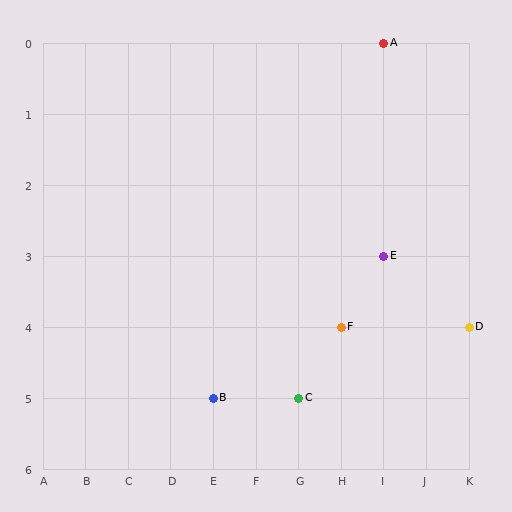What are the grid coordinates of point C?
Point C is at grid coordinates (G, 5).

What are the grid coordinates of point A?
Point A is at grid coordinates (I, 0).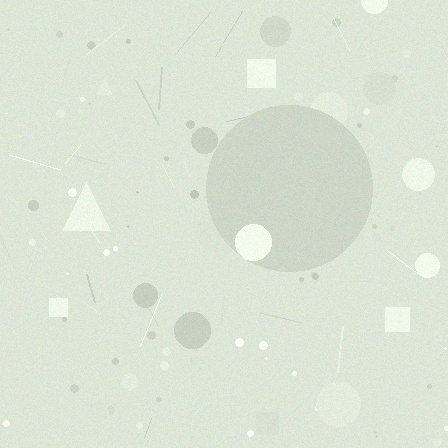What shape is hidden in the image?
A circle is hidden in the image.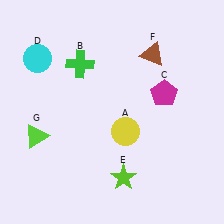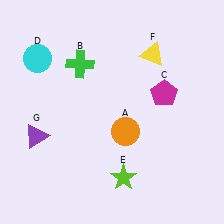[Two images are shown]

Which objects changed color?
A changed from yellow to orange. F changed from brown to yellow. G changed from lime to purple.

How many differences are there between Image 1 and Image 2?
There are 3 differences between the two images.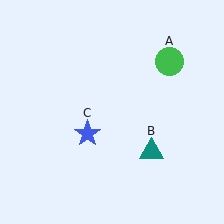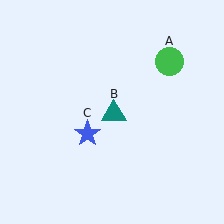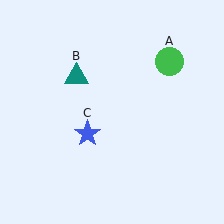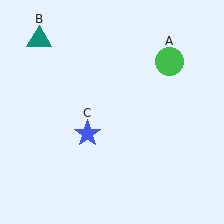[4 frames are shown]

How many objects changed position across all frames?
1 object changed position: teal triangle (object B).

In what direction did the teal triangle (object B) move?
The teal triangle (object B) moved up and to the left.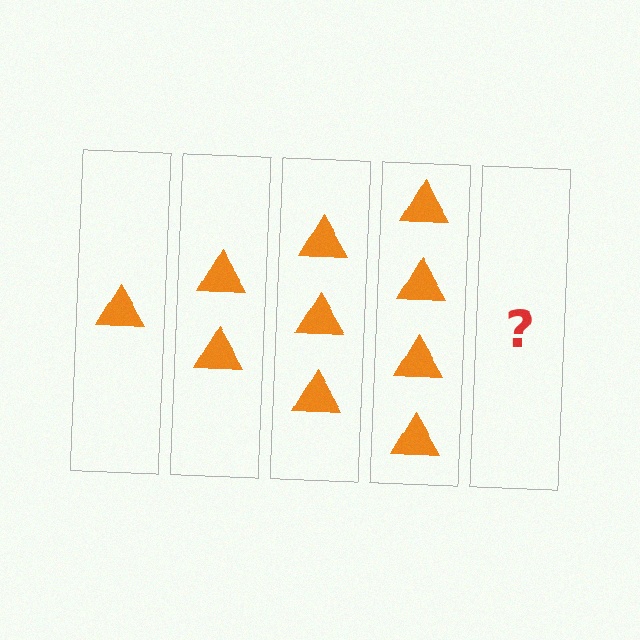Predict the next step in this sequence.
The next step is 5 triangles.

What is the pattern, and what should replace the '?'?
The pattern is that each step adds one more triangle. The '?' should be 5 triangles.